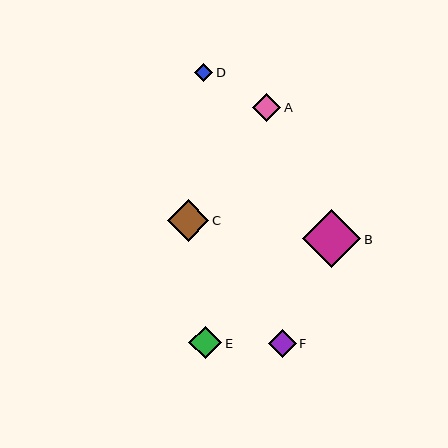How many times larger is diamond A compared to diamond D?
Diamond A is approximately 1.6 times the size of diamond D.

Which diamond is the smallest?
Diamond D is the smallest with a size of approximately 18 pixels.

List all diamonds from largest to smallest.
From largest to smallest: B, C, E, A, F, D.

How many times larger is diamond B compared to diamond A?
Diamond B is approximately 2.0 times the size of diamond A.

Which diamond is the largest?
Diamond B is the largest with a size of approximately 58 pixels.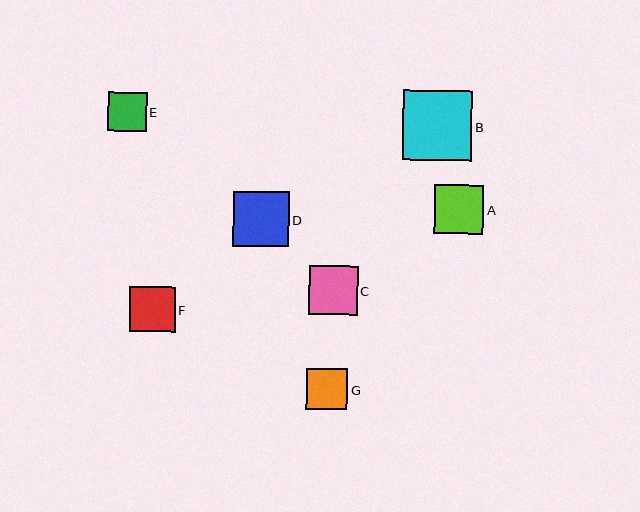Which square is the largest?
Square B is the largest with a size of approximately 70 pixels.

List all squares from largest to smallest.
From largest to smallest: B, D, A, C, F, G, E.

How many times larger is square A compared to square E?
Square A is approximately 1.3 times the size of square E.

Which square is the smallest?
Square E is the smallest with a size of approximately 39 pixels.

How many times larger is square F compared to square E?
Square F is approximately 1.2 times the size of square E.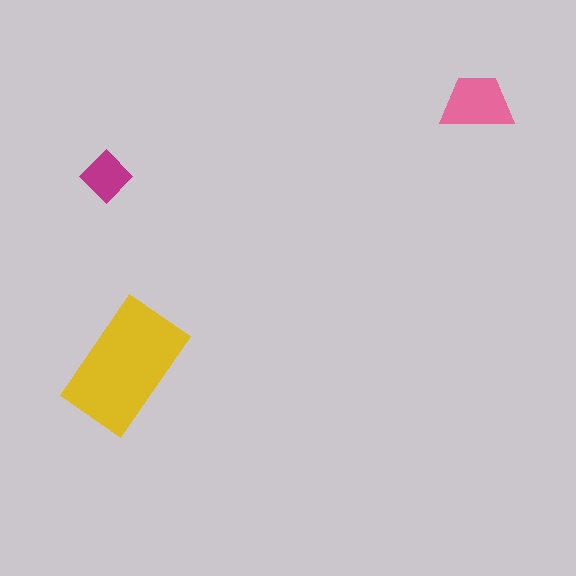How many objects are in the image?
There are 3 objects in the image.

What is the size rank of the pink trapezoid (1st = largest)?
2nd.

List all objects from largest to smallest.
The yellow rectangle, the pink trapezoid, the magenta diamond.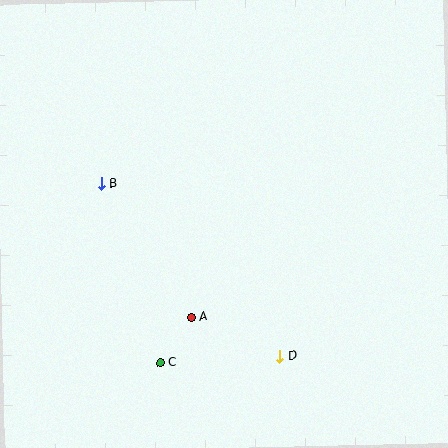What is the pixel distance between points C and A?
The distance between C and A is 55 pixels.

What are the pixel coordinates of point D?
Point D is at (280, 356).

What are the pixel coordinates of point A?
Point A is at (191, 317).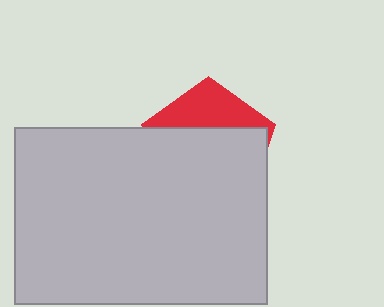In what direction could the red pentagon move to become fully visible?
The red pentagon could move up. That would shift it out from behind the light gray rectangle entirely.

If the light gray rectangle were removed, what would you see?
You would see the complete red pentagon.